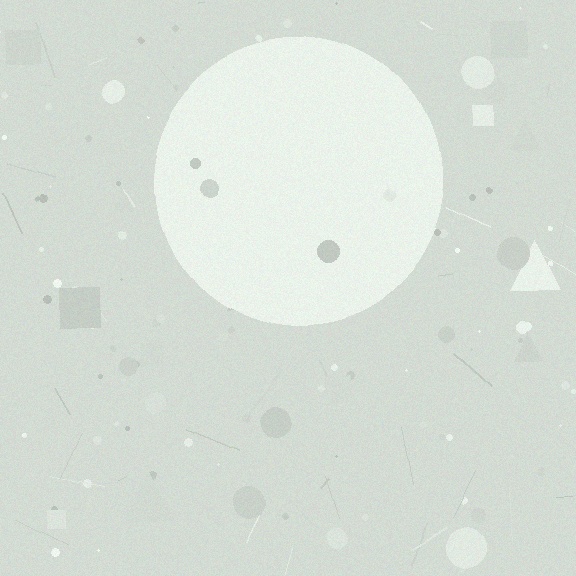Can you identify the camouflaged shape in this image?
The camouflaged shape is a circle.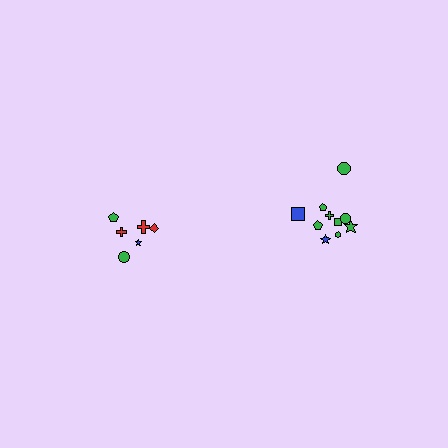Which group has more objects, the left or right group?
The right group.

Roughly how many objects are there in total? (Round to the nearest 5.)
Roughly 15 objects in total.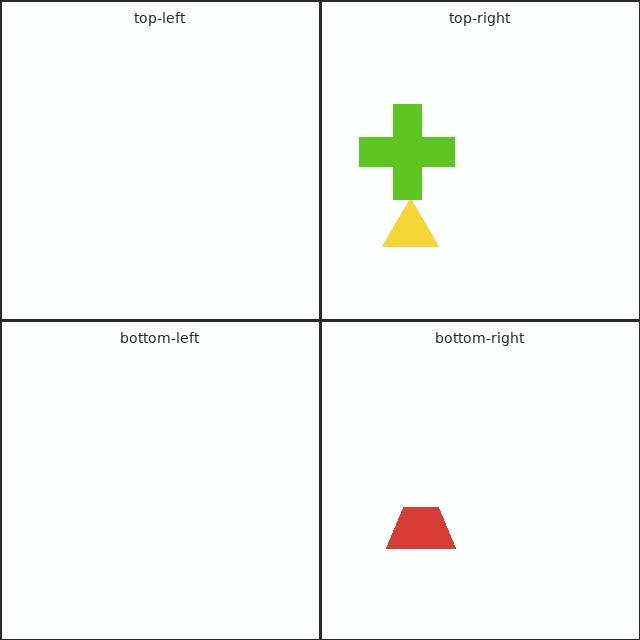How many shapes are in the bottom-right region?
1.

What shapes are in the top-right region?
The yellow triangle, the lime cross.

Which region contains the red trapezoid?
The bottom-right region.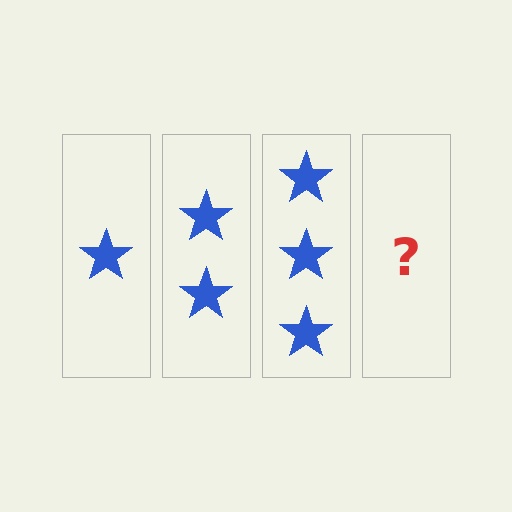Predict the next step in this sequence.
The next step is 4 stars.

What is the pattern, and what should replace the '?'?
The pattern is that each step adds one more star. The '?' should be 4 stars.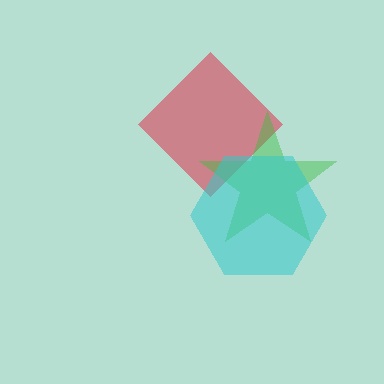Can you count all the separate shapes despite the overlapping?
Yes, there are 3 separate shapes.